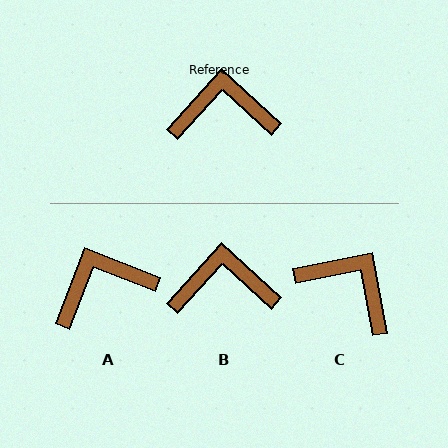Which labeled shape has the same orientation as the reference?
B.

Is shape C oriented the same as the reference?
No, it is off by about 37 degrees.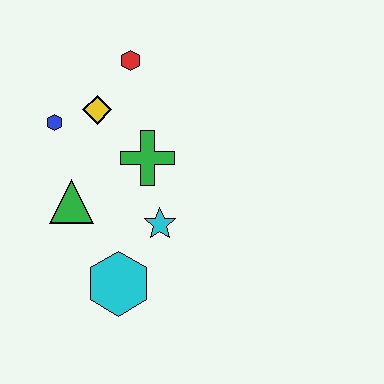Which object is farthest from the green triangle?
The red hexagon is farthest from the green triangle.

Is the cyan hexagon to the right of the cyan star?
No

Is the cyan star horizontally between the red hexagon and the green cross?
No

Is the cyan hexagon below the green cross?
Yes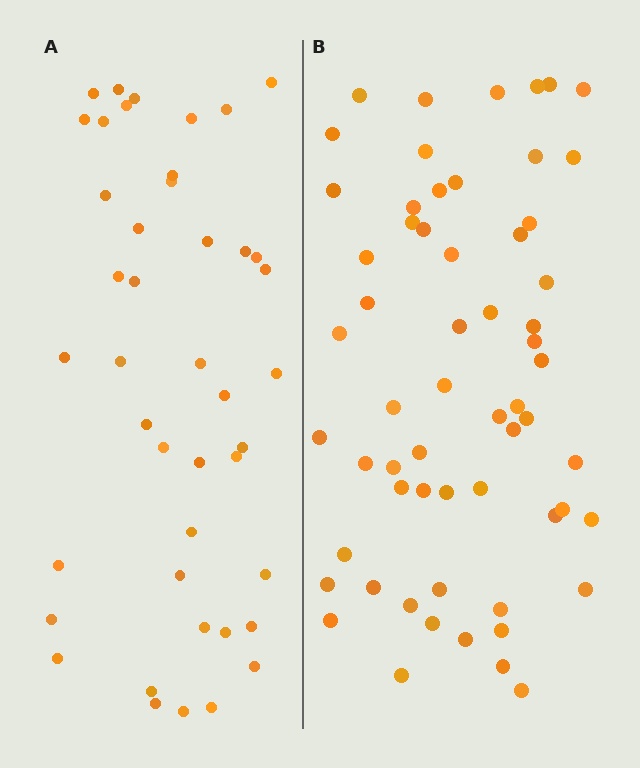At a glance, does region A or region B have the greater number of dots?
Region B (the right region) has more dots.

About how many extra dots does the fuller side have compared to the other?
Region B has approximately 15 more dots than region A.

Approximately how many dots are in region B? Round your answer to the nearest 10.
About 60 dots.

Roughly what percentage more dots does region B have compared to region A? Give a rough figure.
About 40% more.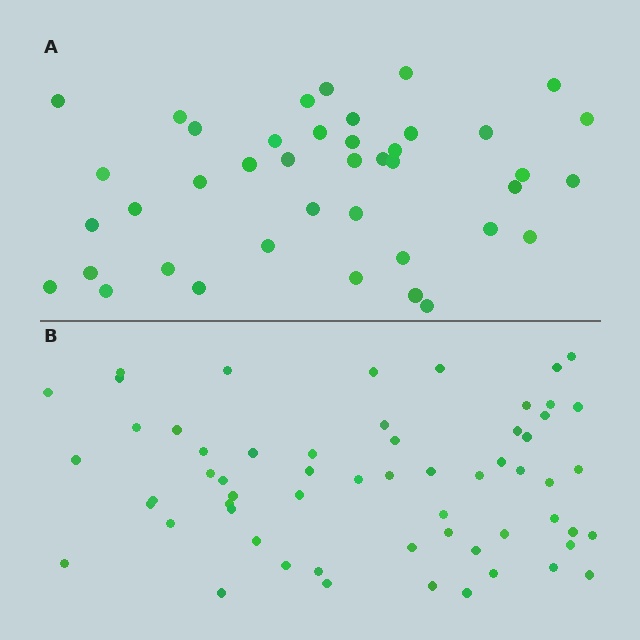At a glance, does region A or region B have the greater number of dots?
Region B (the bottom region) has more dots.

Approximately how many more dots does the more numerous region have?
Region B has approximately 20 more dots than region A.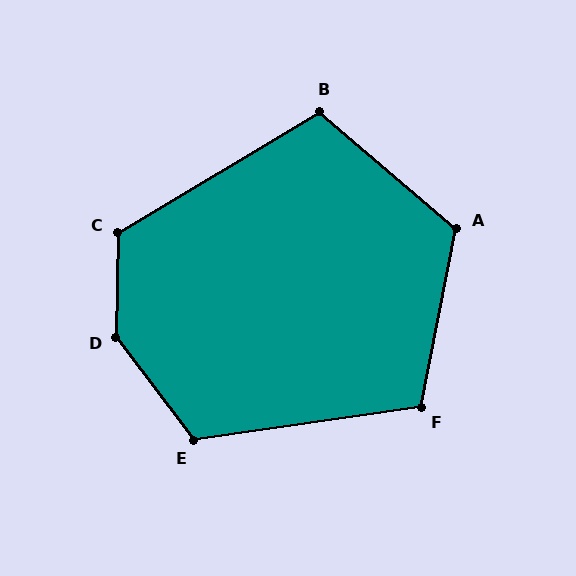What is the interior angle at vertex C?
Approximately 122 degrees (obtuse).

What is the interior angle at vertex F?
Approximately 109 degrees (obtuse).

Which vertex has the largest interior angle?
D, at approximately 142 degrees.